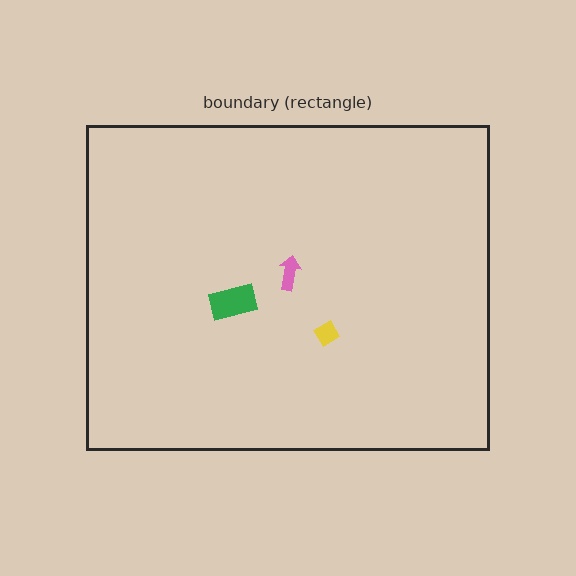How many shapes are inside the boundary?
3 inside, 0 outside.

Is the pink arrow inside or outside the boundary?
Inside.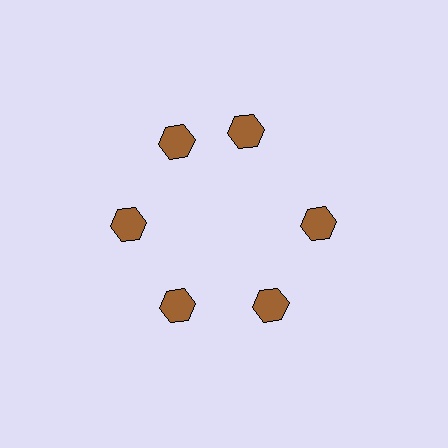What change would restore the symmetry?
The symmetry would be restored by rotating it back into even spacing with its neighbors so that all 6 hexagons sit at equal angles and equal distance from the center.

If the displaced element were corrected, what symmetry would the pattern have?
It would have 6-fold rotational symmetry — the pattern would map onto itself every 60 degrees.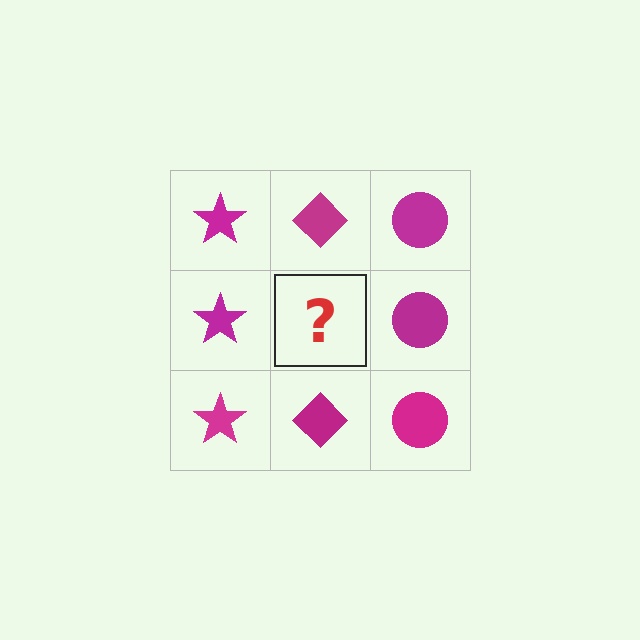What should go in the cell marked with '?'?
The missing cell should contain a magenta diamond.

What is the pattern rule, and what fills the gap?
The rule is that each column has a consistent shape. The gap should be filled with a magenta diamond.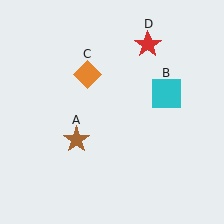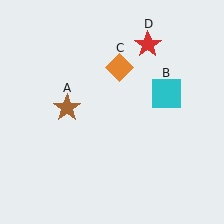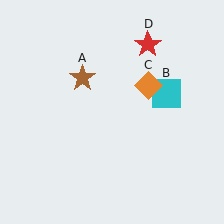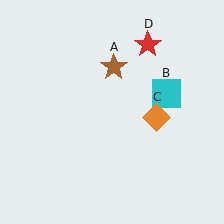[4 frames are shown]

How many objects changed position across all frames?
2 objects changed position: brown star (object A), orange diamond (object C).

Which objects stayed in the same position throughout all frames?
Cyan square (object B) and red star (object D) remained stationary.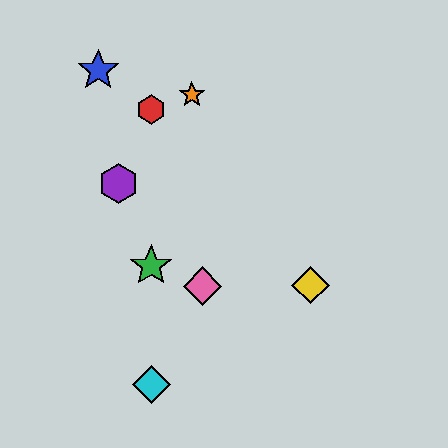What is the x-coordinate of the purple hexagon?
The purple hexagon is at x≈119.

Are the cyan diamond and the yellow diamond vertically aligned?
No, the cyan diamond is at x≈151 and the yellow diamond is at x≈310.